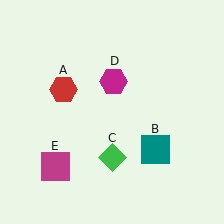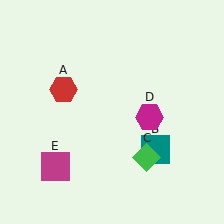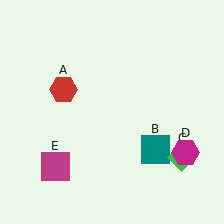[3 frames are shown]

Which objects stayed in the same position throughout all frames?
Red hexagon (object A) and teal square (object B) and magenta square (object E) remained stationary.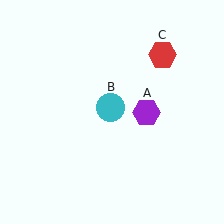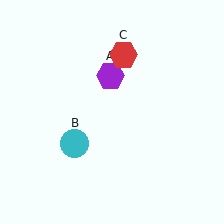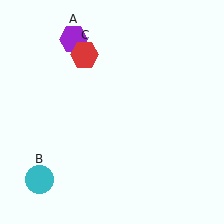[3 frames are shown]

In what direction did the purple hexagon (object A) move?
The purple hexagon (object A) moved up and to the left.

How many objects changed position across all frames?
3 objects changed position: purple hexagon (object A), cyan circle (object B), red hexagon (object C).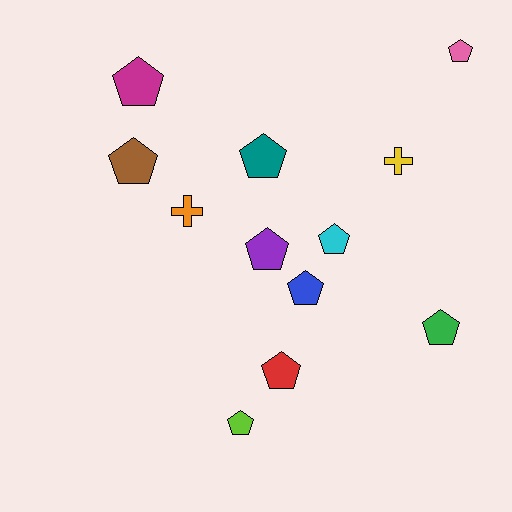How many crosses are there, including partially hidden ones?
There are 2 crosses.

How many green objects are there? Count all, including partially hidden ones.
There is 1 green object.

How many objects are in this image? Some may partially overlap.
There are 12 objects.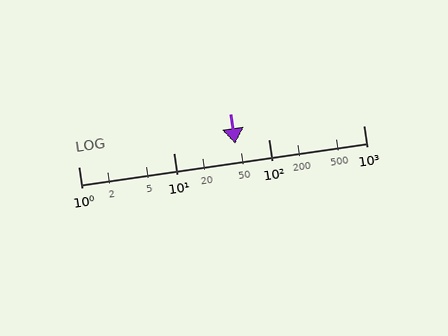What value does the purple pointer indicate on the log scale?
The pointer indicates approximately 45.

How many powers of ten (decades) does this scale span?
The scale spans 3 decades, from 1 to 1000.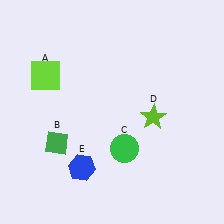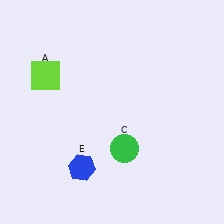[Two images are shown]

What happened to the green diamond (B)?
The green diamond (B) was removed in Image 2. It was in the bottom-left area of Image 1.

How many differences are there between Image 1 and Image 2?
There are 2 differences between the two images.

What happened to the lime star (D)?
The lime star (D) was removed in Image 2. It was in the bottom-right area of Image 1.